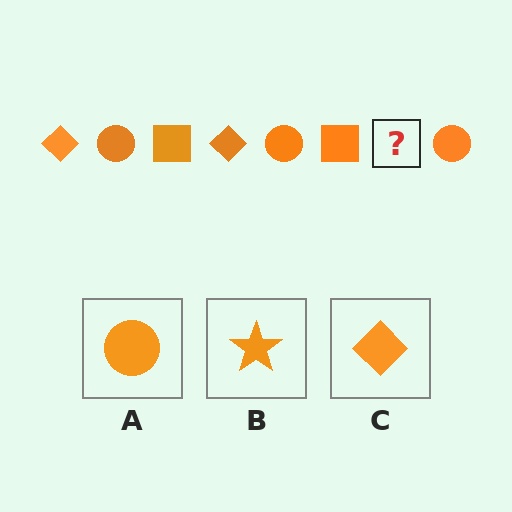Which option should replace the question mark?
Option C.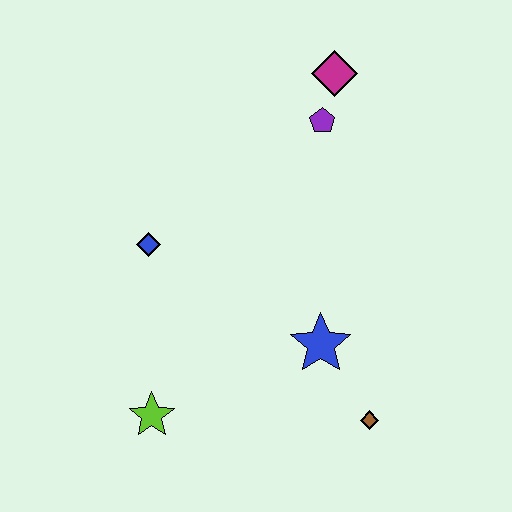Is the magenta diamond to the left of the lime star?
No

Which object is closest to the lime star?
The blue diamond is closest to the lime star.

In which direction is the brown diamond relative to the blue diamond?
The brown diamond is to the right of the blue diamond.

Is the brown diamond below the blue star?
Yes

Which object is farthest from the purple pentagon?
The lime star is farthest from the purple pentagon.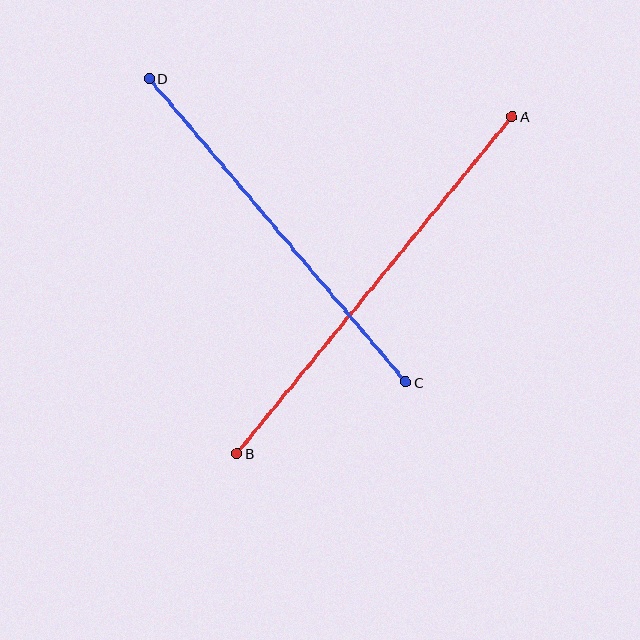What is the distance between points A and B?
The distance is approximately 435 pixels.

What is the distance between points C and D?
The distance is approximately 398 pixels.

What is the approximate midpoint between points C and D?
The midpoint is at approximately (277, 230) pixels.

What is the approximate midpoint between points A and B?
The midpoint is at approximately (375, 285) pixels.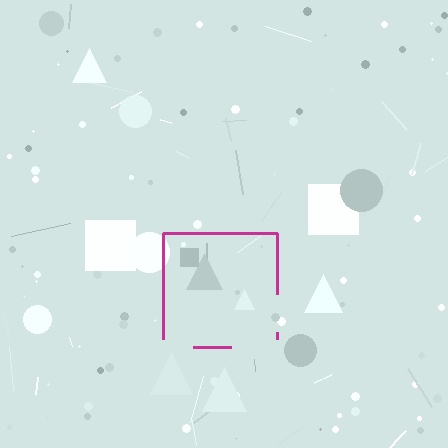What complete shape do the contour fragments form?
The contour fragments form a square.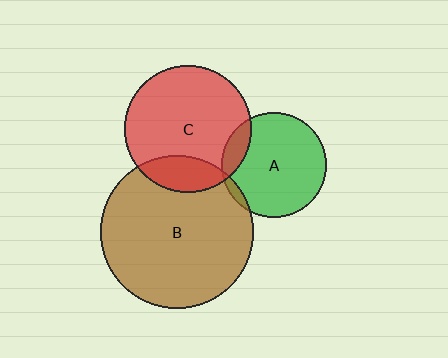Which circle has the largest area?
Circle B (brown).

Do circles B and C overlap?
Yes.